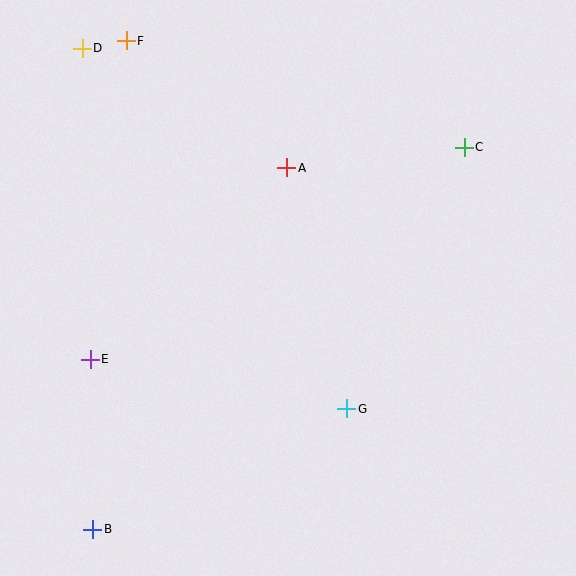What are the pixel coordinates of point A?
Point A is at (287, 168).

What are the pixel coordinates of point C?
Point C is at (464, 147).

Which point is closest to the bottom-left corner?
Point B is closest to the bottom-left corner.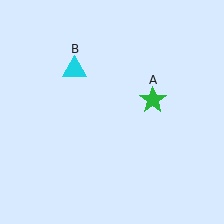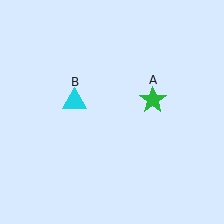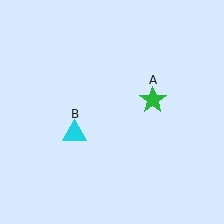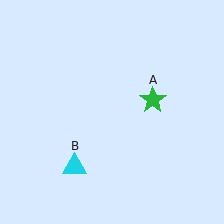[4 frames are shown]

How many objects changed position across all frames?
1 object changed position: cyan triangle (object B).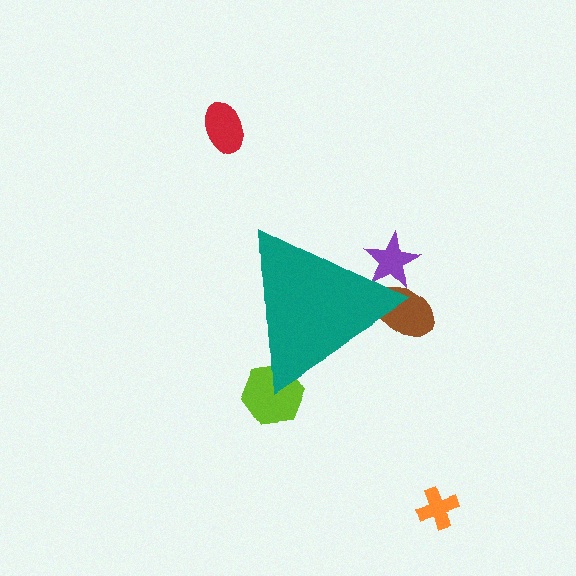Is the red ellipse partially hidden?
No, the red ellipse is fully visible.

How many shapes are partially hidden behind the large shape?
3 shapes are partially hidden.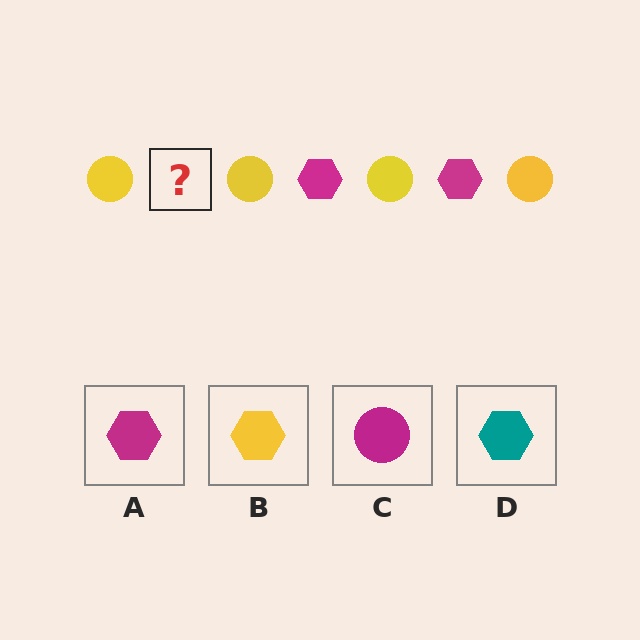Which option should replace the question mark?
Option A.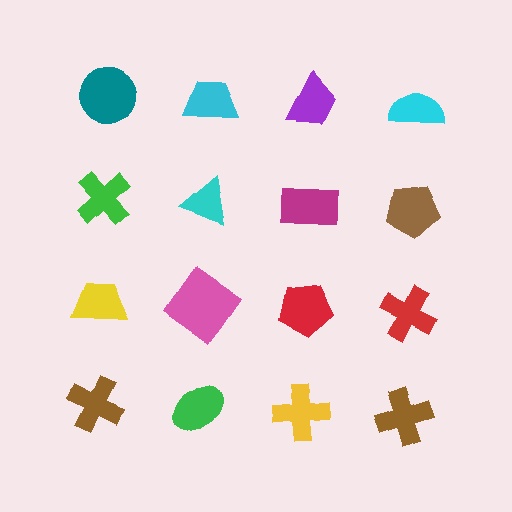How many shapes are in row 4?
4 shapes.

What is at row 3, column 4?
A red cross.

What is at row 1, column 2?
A cyan trapezoid.